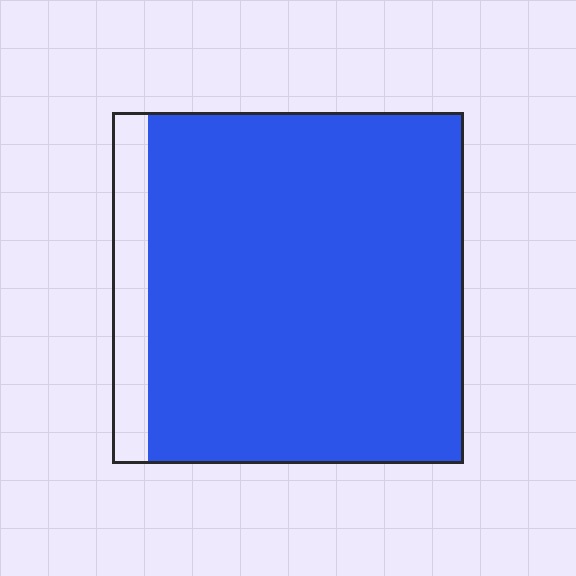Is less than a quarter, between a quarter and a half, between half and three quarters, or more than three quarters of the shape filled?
More than three quarters.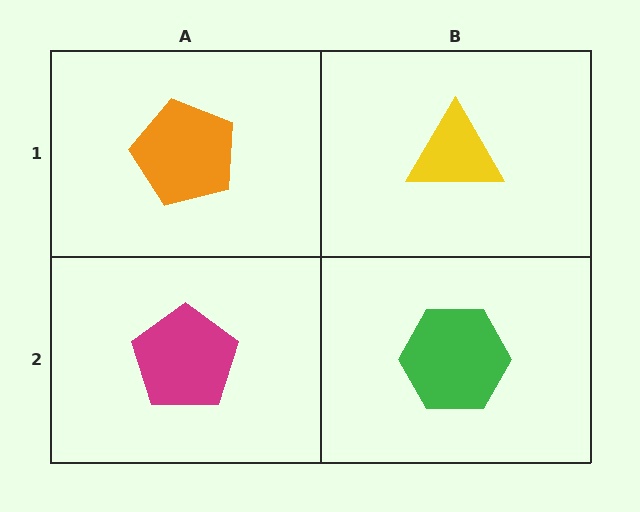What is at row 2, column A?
A magenta pentagon.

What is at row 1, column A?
An orange pentagon.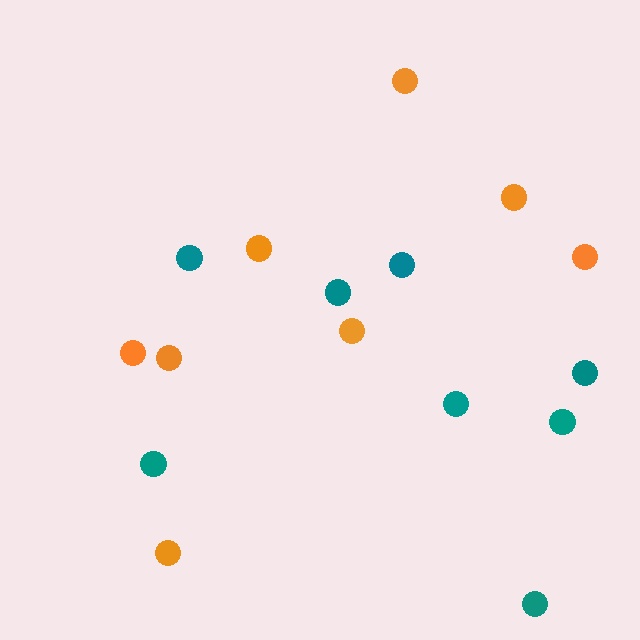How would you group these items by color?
There are 2 groups: one group of orange circles (8) and one group of teal circles (8).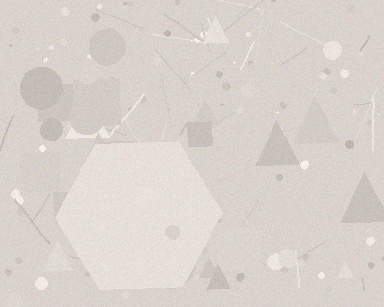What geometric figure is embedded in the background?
A hexagon is embedded in the background.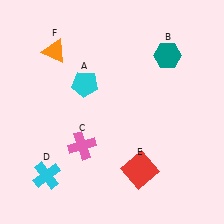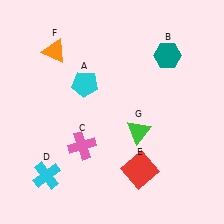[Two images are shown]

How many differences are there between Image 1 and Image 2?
There is 1 difference between the two images.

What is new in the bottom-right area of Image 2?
A green triangle (G) was added in the bottom-right area of Image 2.